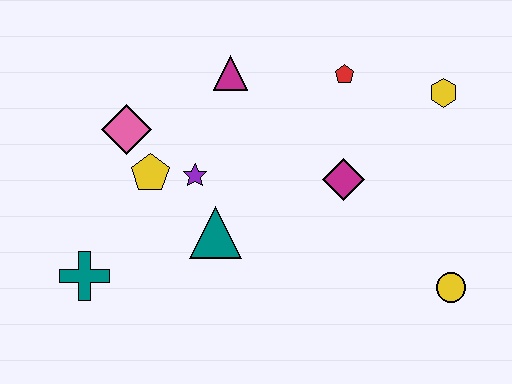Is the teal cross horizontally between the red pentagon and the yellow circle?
No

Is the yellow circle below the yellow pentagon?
Yes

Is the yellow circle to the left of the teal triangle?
No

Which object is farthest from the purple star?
The yellow circle is farthest from the purple star.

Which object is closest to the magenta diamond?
The red pentagon is closest to the magenta diamond.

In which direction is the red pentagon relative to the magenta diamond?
The red pentagon is above the magenta diamond.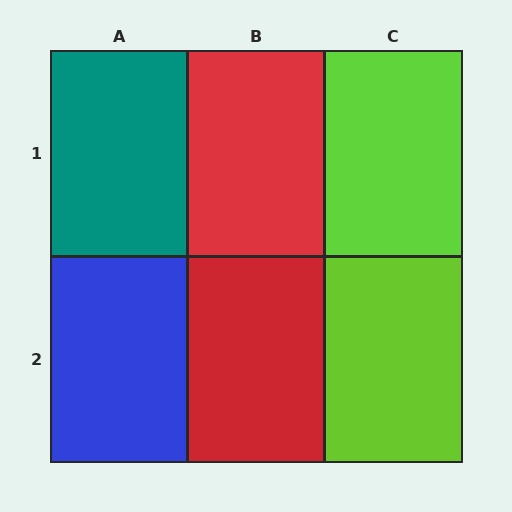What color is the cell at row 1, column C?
Lime.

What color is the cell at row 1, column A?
Teal.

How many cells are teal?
1 cell is teal.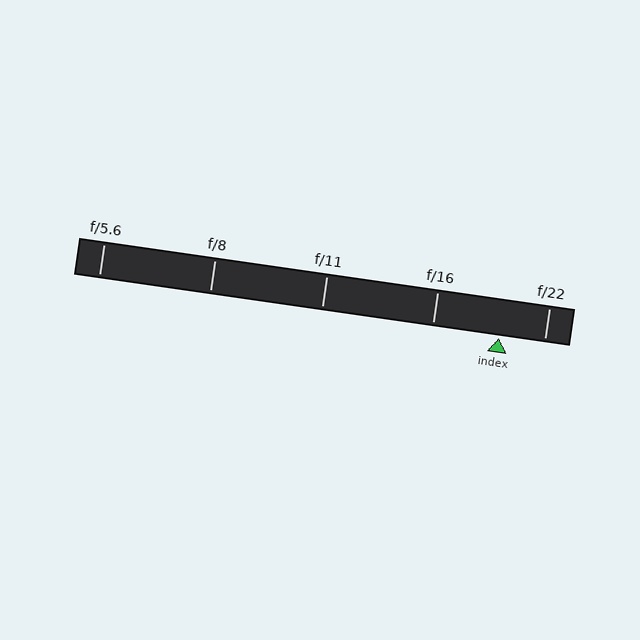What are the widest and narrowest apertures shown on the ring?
The widest aperture shown is f/5.6 and the narrowest is f/22.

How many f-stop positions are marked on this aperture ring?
There are 5 f-stop positions marked.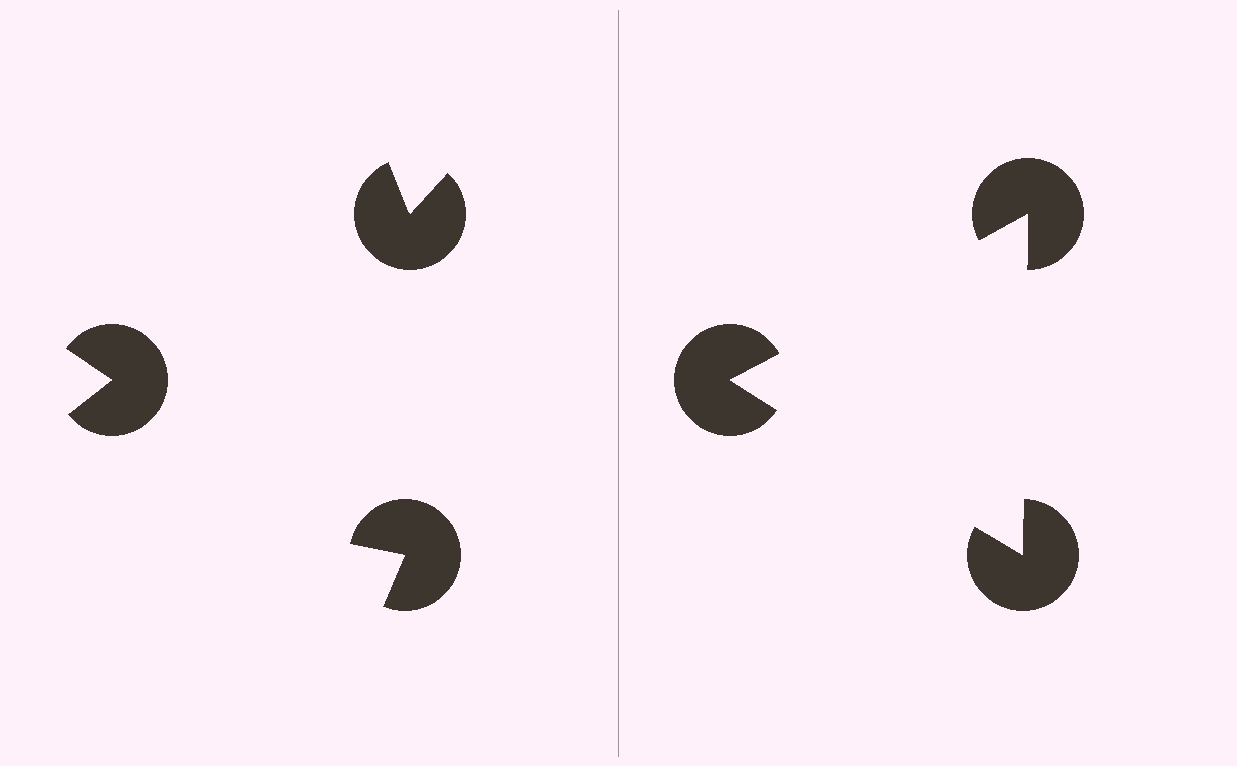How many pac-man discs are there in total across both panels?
6 — 3 on each side.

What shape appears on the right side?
An illusory triangle.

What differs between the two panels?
The pac-man discs are positioned identically on both sides; only the wedge orientations differ. On the right they align to a triangle; on the left they are misaligned.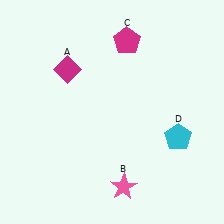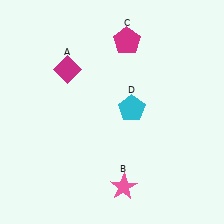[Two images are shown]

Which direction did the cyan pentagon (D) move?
The cyan pentagon (D) moved left.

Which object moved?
The cyan pentagon (D) moved left.